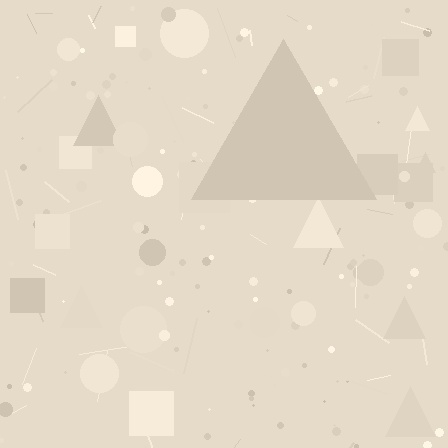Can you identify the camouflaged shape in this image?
The camouflaged shape is a triangle.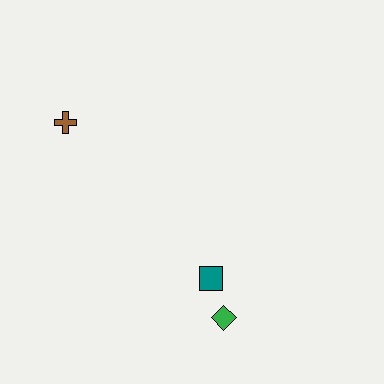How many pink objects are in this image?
There are no pink objects.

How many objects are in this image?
There are 3 objects.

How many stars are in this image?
There are no stars.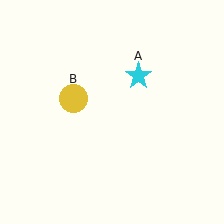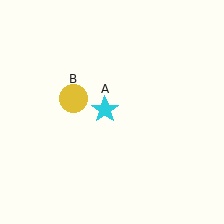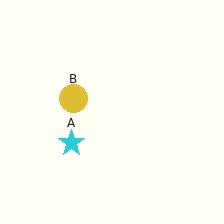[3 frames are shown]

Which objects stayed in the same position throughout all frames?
Yellow circle (object B) remained stationary.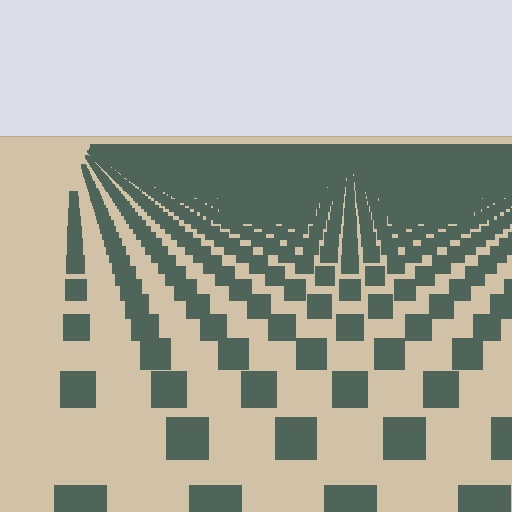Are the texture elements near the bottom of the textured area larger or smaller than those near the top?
Larger. Near the bottom, elements are closer to the viewer and appear at a bigger on-screen size.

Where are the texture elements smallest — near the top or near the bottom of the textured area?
Near the top.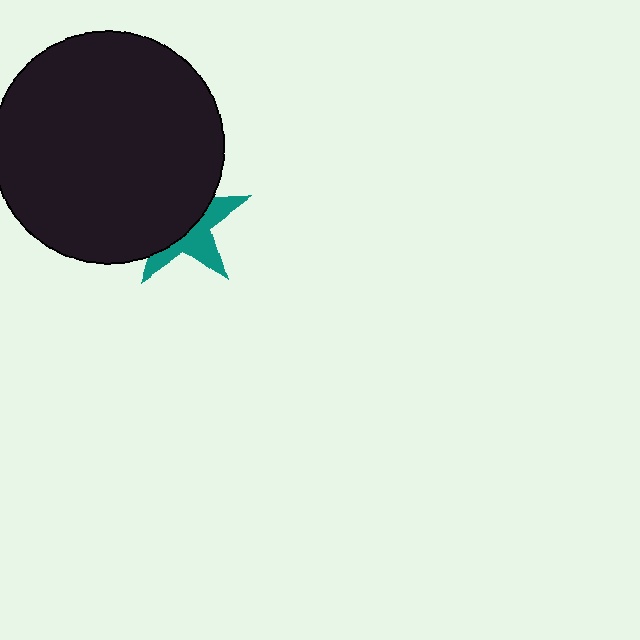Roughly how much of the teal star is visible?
A small part of it is visible (roughly 41%).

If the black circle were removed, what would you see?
You would see the complete teal star.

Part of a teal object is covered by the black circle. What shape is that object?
It is a star.